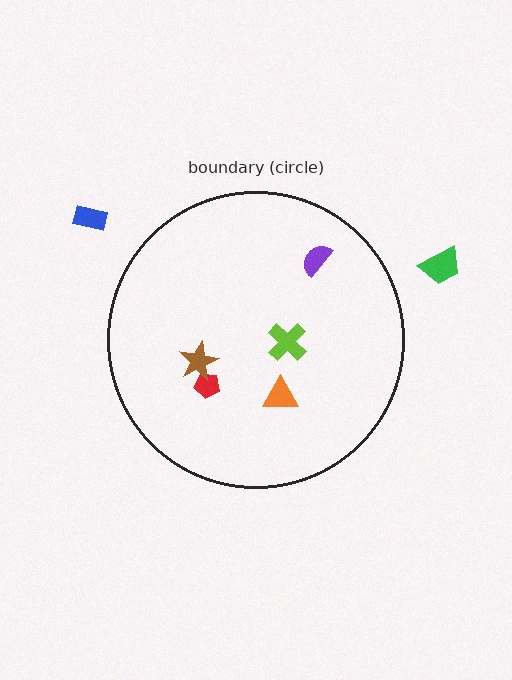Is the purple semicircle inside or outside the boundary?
Inside.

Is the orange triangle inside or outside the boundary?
Inside.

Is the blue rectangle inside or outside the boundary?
Outside.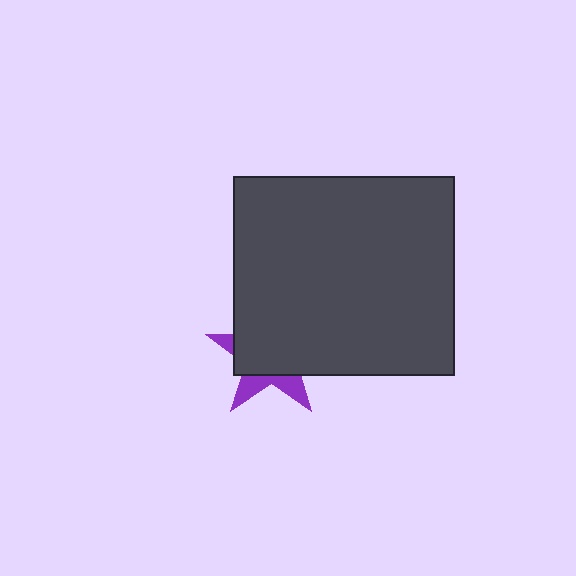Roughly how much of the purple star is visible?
A small part of it is visible (roughly 31%).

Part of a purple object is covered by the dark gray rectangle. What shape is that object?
It is a star.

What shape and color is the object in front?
The object in front is a dark gray rectangle.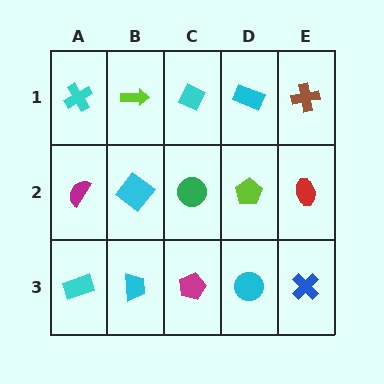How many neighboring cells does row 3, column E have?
2.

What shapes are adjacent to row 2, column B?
A lime arrow (row 1, column B), a cyan trapezoid (row 3, column B), a magenta semicircle (row 2, column A), a green circle (row 2, column C).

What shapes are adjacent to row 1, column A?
A magenta semicircle (row 2, column A), a lime arrow (row 1, column B).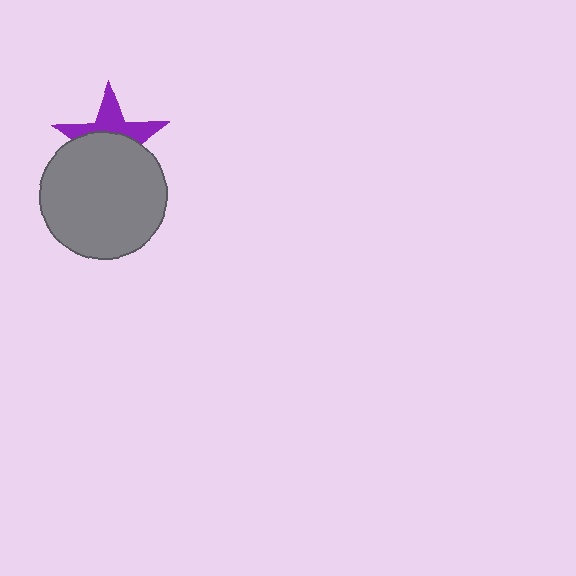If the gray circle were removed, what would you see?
You would see the complete purple star.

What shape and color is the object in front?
The object in front is a gray circle.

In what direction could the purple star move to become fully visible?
The purple star could move up. That would shift it out from behind the gray circle entirely.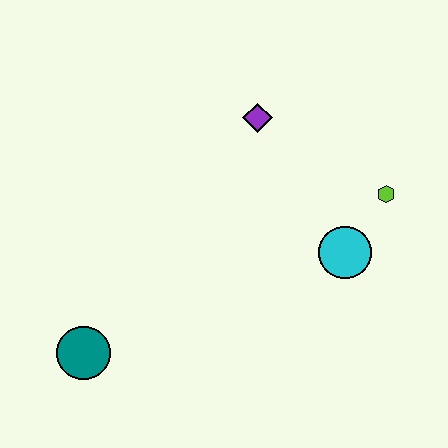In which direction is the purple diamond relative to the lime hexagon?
The purple diamond is to the left of the lime hexagon.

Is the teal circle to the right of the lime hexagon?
No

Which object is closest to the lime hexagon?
The cyan circle is closest to the lime hexagon.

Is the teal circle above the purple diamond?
No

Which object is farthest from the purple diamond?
The teal circle is farthest from the purple diamond.